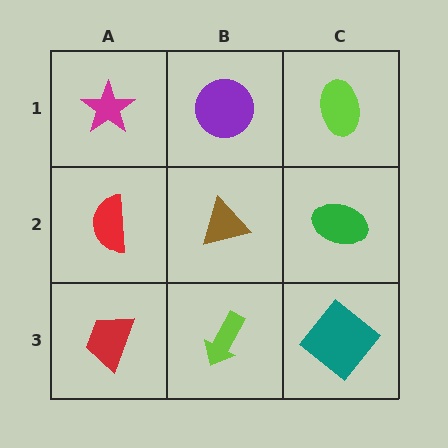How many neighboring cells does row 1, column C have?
2.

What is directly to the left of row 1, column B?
A magenta star.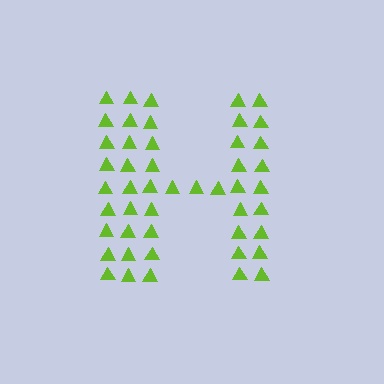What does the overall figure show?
The overall figure shows the letter H.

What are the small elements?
The small elements are triangles.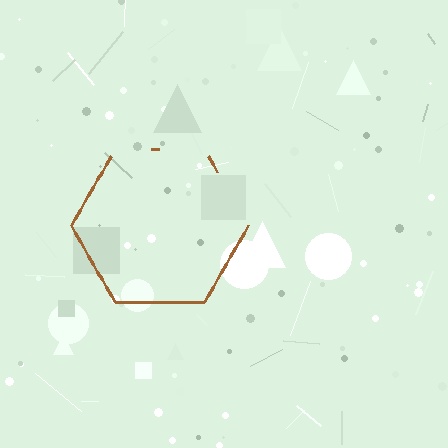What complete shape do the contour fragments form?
The contour fragments form a hexagon.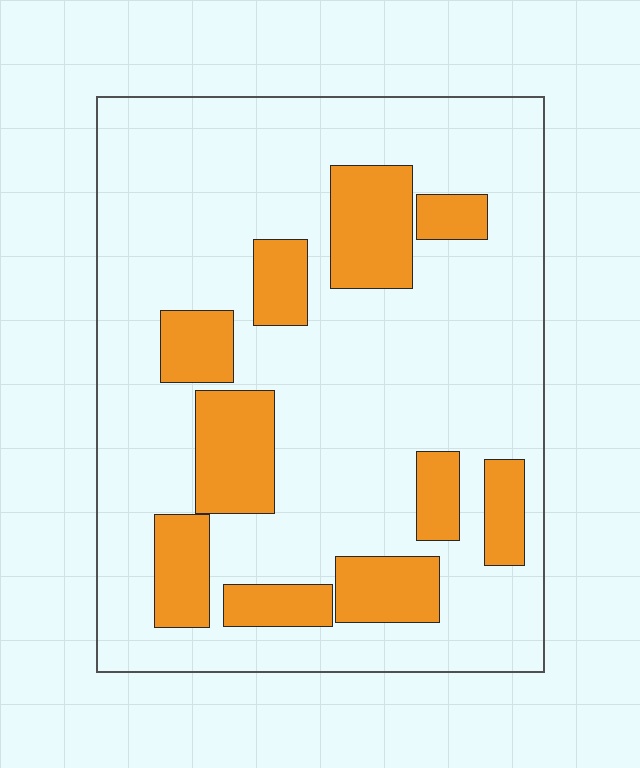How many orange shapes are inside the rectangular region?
10.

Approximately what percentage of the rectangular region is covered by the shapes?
Approximately 25%.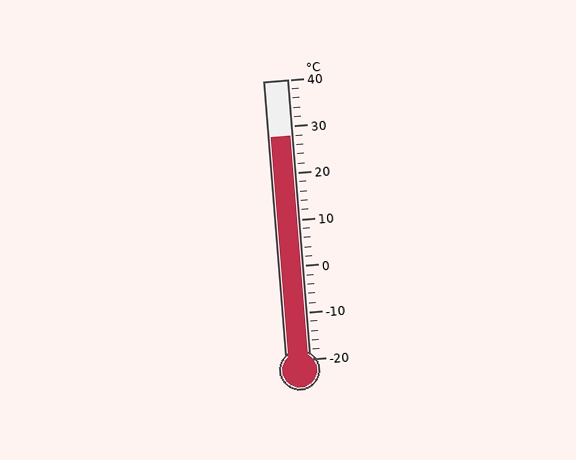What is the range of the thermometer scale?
The thermometer scale ranges from -20°C to 40°C.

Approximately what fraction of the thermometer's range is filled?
The thermometer is filled to approximately 80% of its range.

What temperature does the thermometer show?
The thermometer shows approximately 28°C.